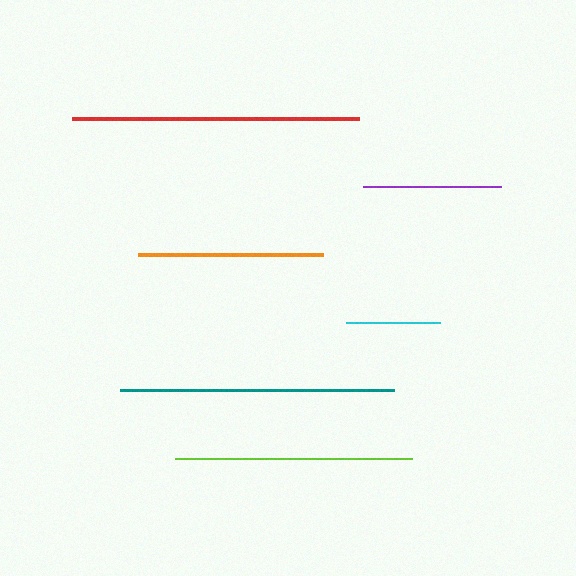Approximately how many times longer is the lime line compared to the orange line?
The lime line is approximately 1.3 times the length of the orange line.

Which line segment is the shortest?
The cyan line is the shortest at approximately 94 pixels.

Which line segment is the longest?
The red line is the longest at approximately 288 pixels.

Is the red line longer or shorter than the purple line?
The red line is longer than the purple line.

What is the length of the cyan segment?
The cyan segment is approximately 94 pixels long.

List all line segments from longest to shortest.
From longest to shortest: red, teal, lime, orange, purple, cyan.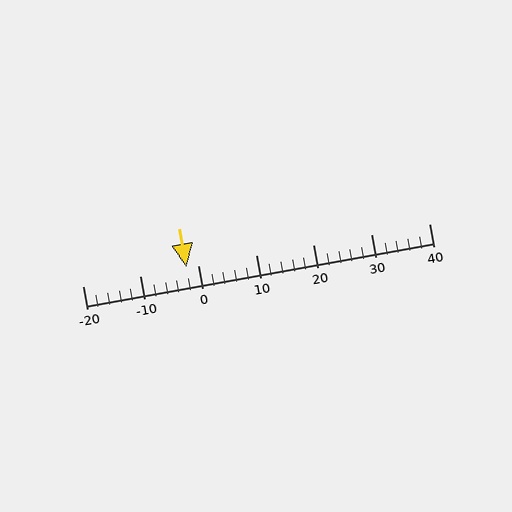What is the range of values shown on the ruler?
The ruler shows values from -20 to 40.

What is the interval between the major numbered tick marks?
The major tick marks are spaced 10 units apart.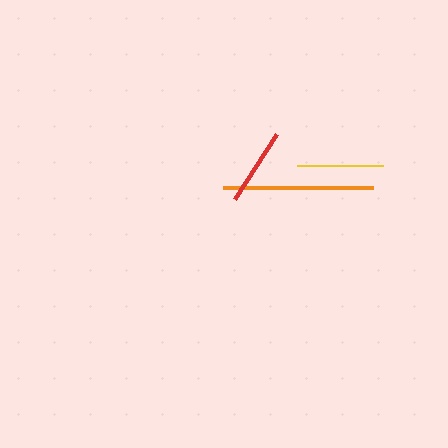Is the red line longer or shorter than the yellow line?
The yellow line is longer than the red line.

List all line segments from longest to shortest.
From longest to shortest: orange, yellow, red.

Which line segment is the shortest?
The red line is the shortest at approximately 76 pixels.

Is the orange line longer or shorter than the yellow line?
The orange line is longer than the yellow line.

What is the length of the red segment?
The red segment is approximately 76 pixels long.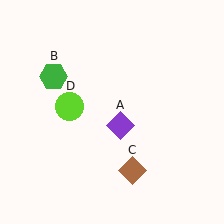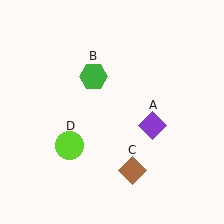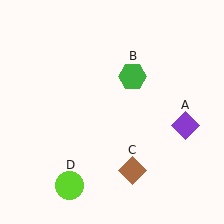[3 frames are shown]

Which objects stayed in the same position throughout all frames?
Brown diamond (object C) remained stationary.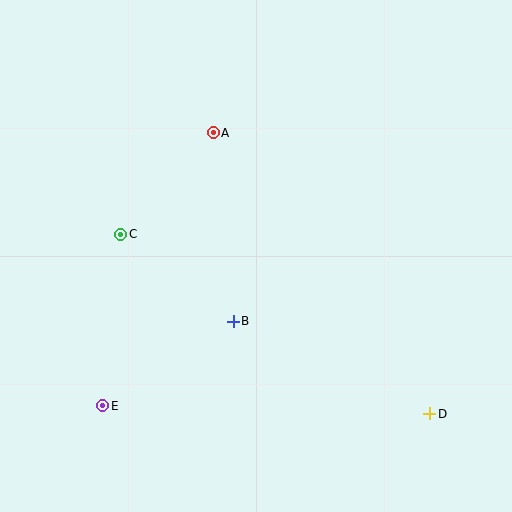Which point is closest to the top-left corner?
Point A is closest to the top-left corner.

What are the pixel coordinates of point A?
Point A is at (213, 133).